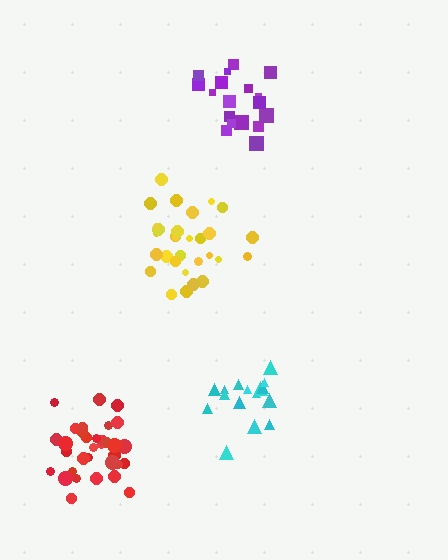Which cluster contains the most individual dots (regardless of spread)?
Red (33).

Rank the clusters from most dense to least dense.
red, yellow, purple, cyan.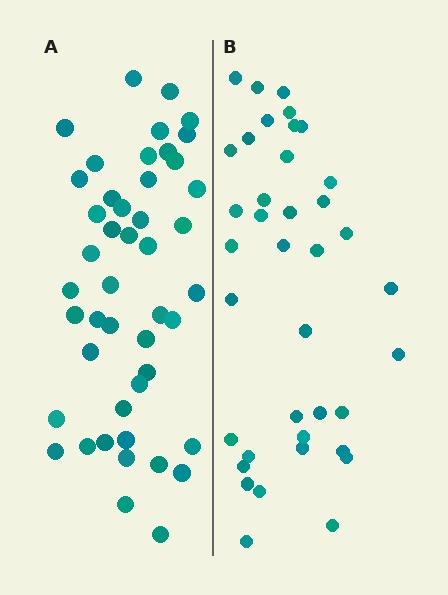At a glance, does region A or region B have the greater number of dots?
Region A (the left region) has more dots.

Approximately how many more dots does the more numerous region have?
Region A has roughly 8 or so more dots than region B.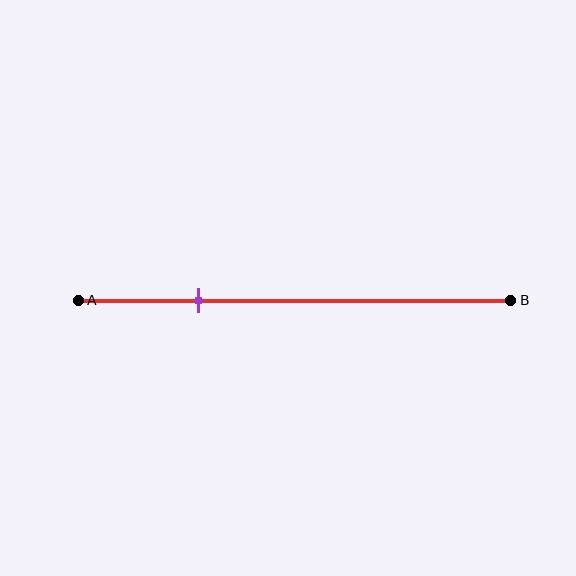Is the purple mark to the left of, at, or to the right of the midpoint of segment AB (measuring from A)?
The purple mark is to the left of the midpoint of segment AB.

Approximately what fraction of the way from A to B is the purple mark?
The purple mark is approximately 30% of the way from A to B.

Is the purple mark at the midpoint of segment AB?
No, the mark is at about 30% from A, not at the 50% midpoint.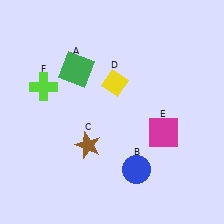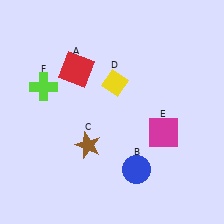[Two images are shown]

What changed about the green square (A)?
In Image 1, A is green. In Image 2, it changed to red.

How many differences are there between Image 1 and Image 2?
There is 1 difference between the two images.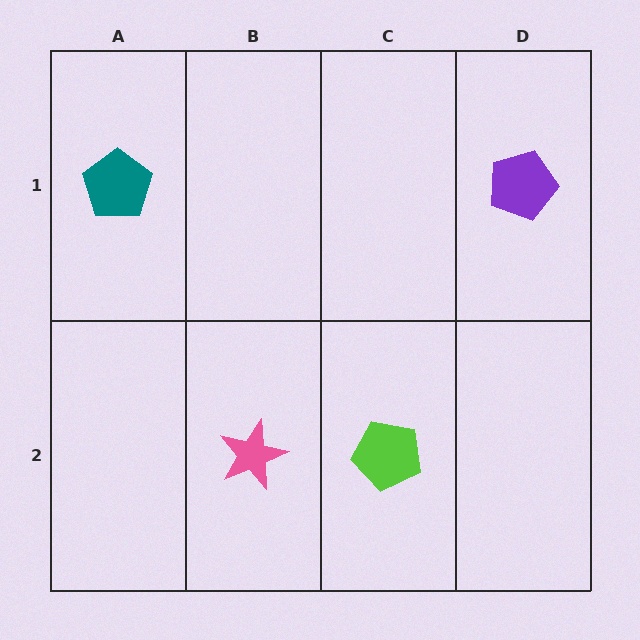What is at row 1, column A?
A teal pentagon.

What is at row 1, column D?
A purple pentagon.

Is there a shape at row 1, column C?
No, that cell is empty.